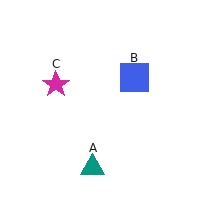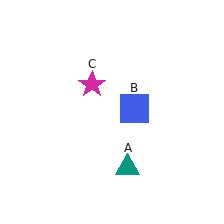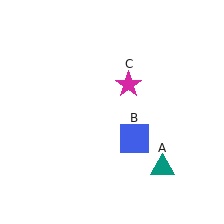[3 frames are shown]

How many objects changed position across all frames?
3 objects changed position: teal triangle (object A), blue square (object B), magenta star (object C).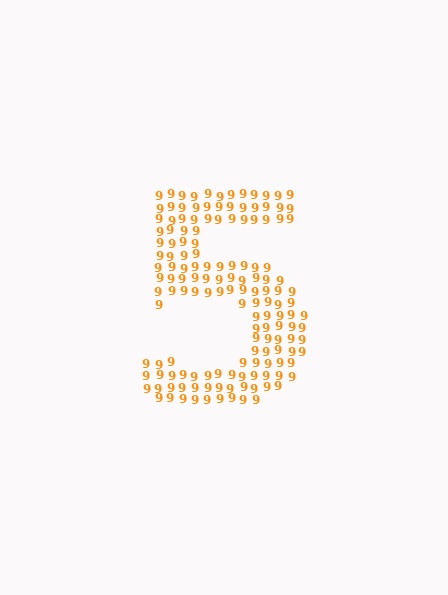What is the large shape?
The large shape is the digit 5.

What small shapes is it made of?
It is made of small digit 9's.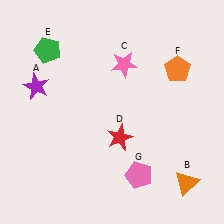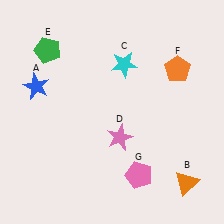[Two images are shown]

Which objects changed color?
A changed from purple to blue. C changed from pink to cyan. D changed from red to pink.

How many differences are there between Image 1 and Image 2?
There are 3 differences between the two images.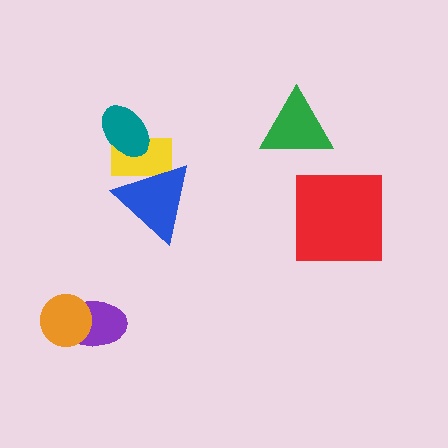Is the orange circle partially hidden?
No, no other shape covers it.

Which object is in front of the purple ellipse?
The orange circle is in front of the purple ellipse.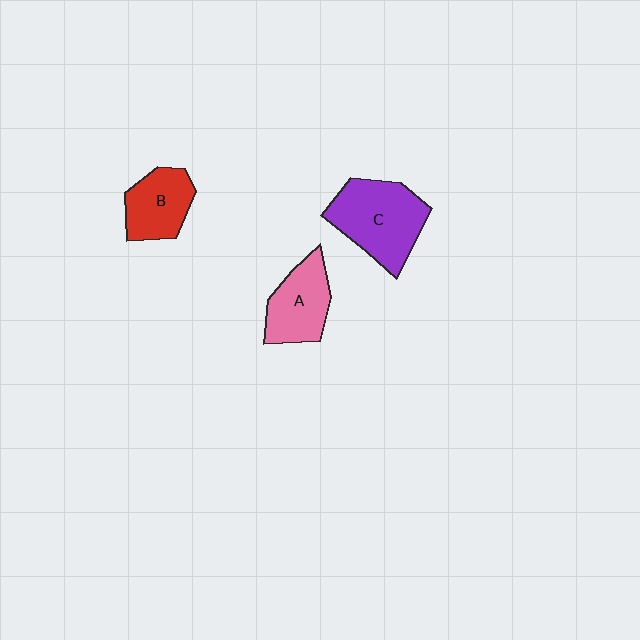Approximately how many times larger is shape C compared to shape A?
Approximately 1.4 times.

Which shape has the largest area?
Shape C (purple).